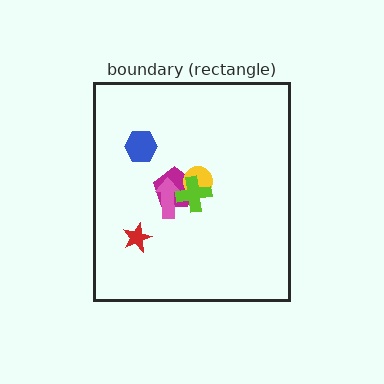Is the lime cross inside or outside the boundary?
Inside.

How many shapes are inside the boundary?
6 inside, 0 outside.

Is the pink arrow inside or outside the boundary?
Inside.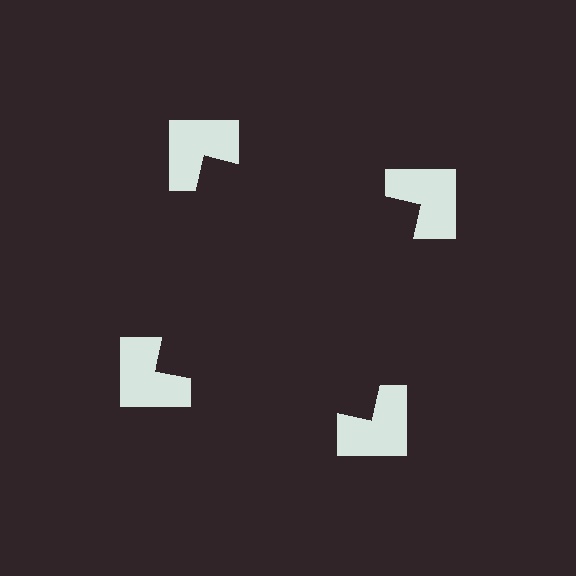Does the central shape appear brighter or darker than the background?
It typically appears slightly darker than the background, even though no actual brightness change is drawn.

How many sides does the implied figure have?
4 sides.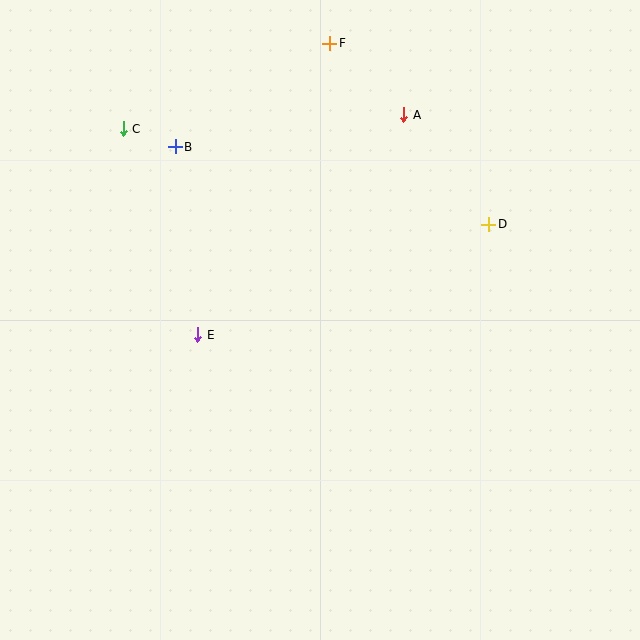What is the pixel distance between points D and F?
The distance between D and F is 241 pixels.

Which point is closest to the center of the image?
Point E at (198, 335) is closest to the center.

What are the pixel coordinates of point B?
Point B is at (175, 147).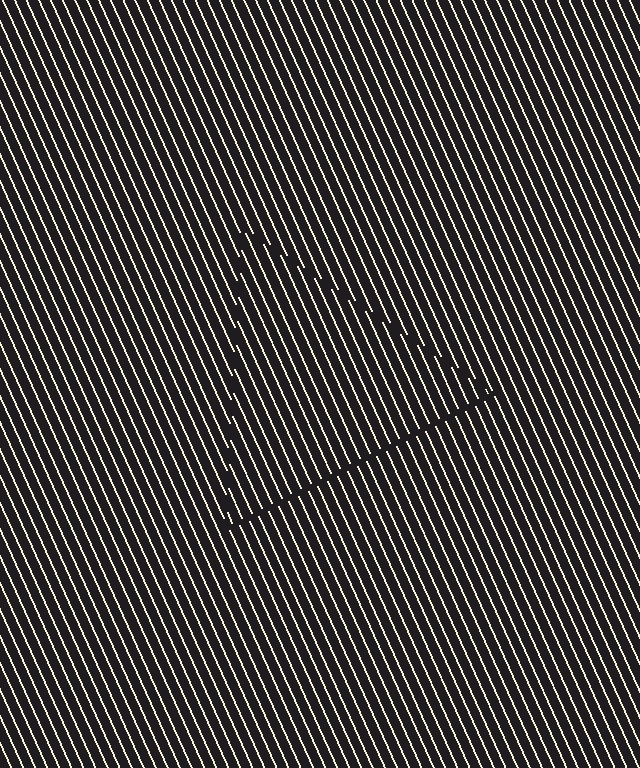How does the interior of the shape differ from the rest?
The interior of the shape contains the same grating, shifted by half a period — the contour is defined by the phase discontinuity where line-ends from the inner and outer gratings abut.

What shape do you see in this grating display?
An illusory triangle. The interior of the shape contains the same grating, shifted by half a period — the contour is defined by the phase discontinuity where line-ends from the inner and outer gratings abut.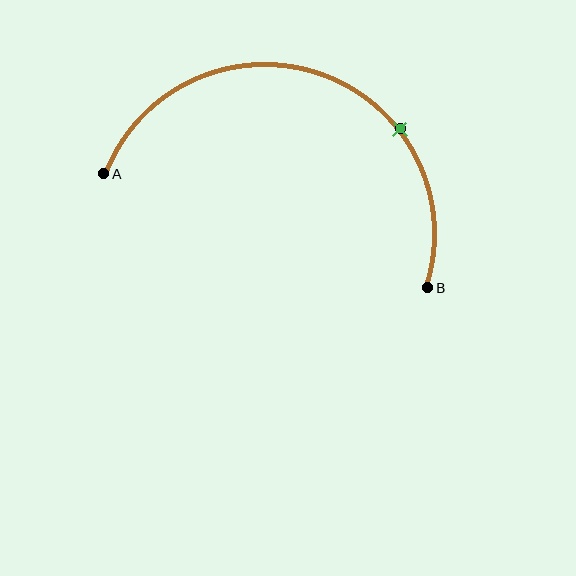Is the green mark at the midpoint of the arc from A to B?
No. The green mark lies on the arc but is closer to endpoint B. The arc midpoint would be at the point on the curve equidistant along the arc from both A and B.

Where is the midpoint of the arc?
The arc midpoint is the point on the curve farthest from the straight line joining A and B. It sits above that line.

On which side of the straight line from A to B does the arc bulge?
The arc bulges above the straight line connecting A and B.